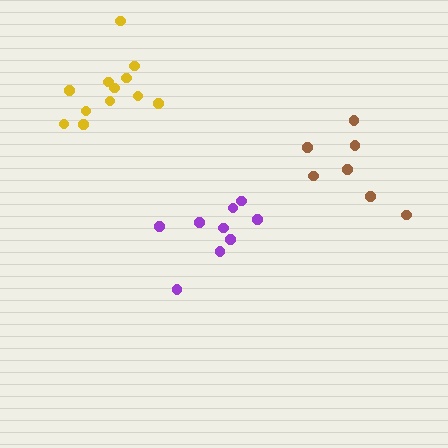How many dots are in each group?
Group 1: 9 dots, Group 2: 12 dots, Group 3: 7 dots (28 total).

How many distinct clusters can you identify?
There are 3 distinct clusters.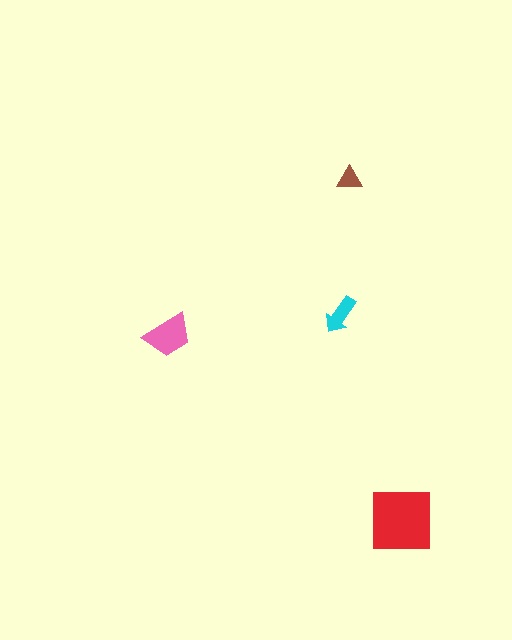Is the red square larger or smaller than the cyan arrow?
Larger.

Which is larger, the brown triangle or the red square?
The red square.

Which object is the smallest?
The brown triangle.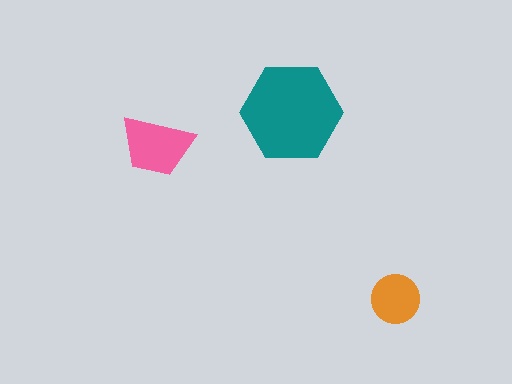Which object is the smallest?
The orange circle.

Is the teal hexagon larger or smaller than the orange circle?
Larger.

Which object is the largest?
The teal hexagon.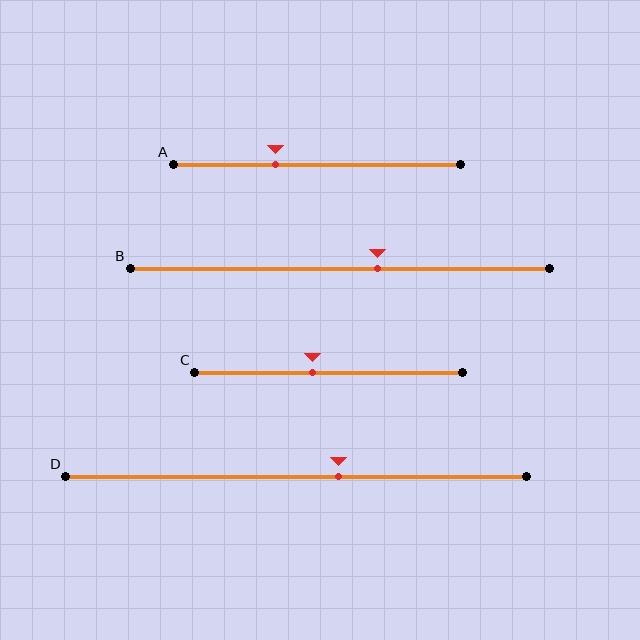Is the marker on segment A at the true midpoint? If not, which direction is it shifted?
No, the marker on segment A is shifted to the left by about 14% of the segment length.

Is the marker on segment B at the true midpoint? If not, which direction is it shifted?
No, the marker on segment B is shifted to the right by about 9% of the segment length.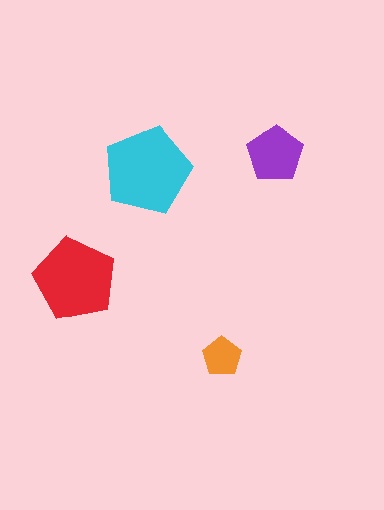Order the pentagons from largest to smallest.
the cyan one, the red one, the purple one, the orange one.